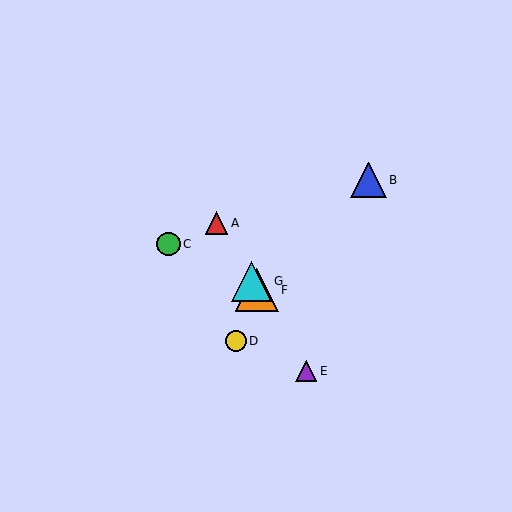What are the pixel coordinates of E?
Object E is at (306, 371).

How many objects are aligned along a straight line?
4 objects (A, E, F, G) are aligned along a straight line.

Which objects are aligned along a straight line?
Objects A, E, F, G are aligned along a straight line.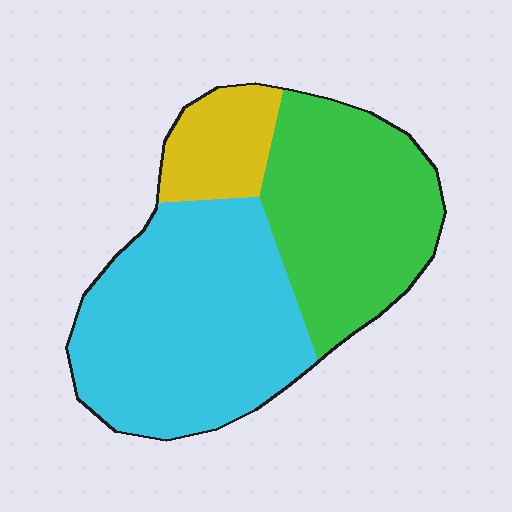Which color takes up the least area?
Yellow, at roughly 15%.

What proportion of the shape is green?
Green covers 37% of the shape.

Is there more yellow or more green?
Green.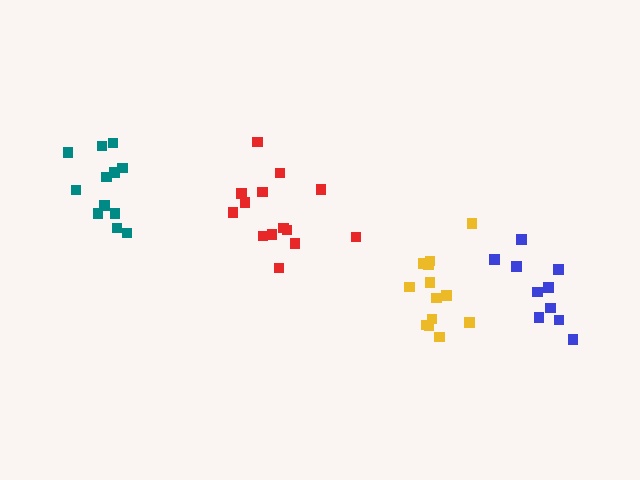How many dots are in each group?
Group 1: 13 dots, Group 2: 10 dots, Group 3: 14 dots, Group 4: 12 dots (49 total).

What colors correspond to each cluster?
The clusters are colored: yellow, blue, red, teal.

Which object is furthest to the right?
The blue cluster is rightmost.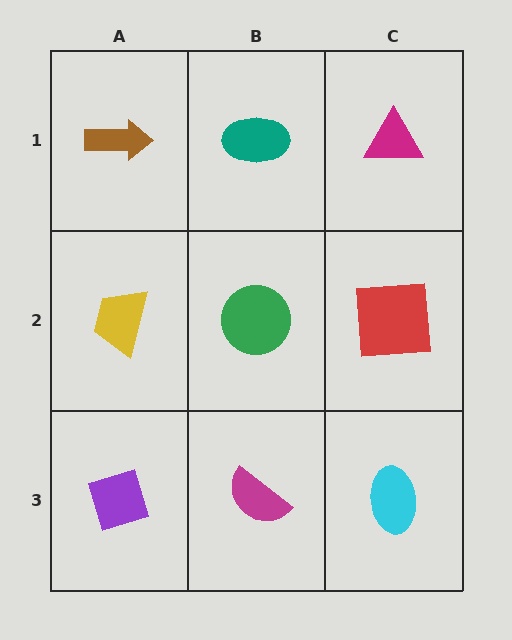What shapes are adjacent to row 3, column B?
A green circle (row 2, column B), a purple diamond (row 3, column A), a cyan ellipse (row 3, column C).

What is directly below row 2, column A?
A purple diamond.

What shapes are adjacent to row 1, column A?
A yellow trapezoid (row 2, column A), a teal ellipse (row 1, column B).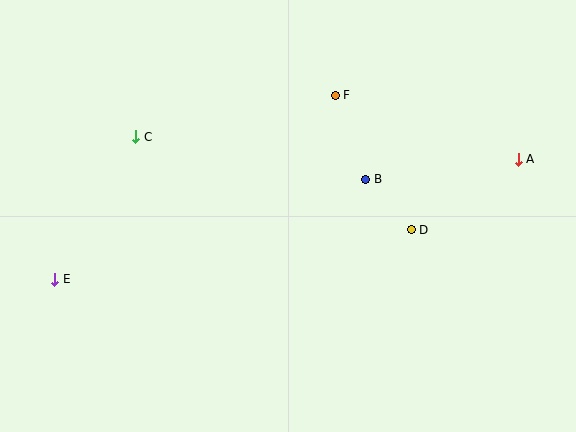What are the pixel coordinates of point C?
Point C is at (136, 137).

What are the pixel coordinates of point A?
Point A is at (518, 159).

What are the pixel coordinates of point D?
Point D is at (411, 230).